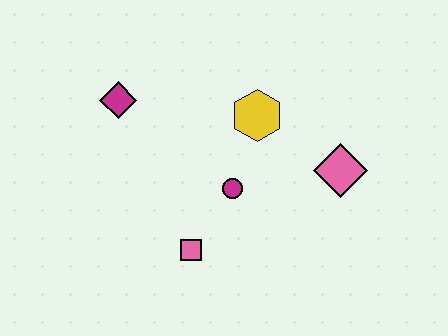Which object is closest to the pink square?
The magenta circle is closest to the pink square.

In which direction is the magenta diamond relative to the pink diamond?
The magenta diamond is to the left of the pink diamond.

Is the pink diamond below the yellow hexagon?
Yes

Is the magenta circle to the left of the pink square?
No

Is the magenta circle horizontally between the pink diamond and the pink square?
Yes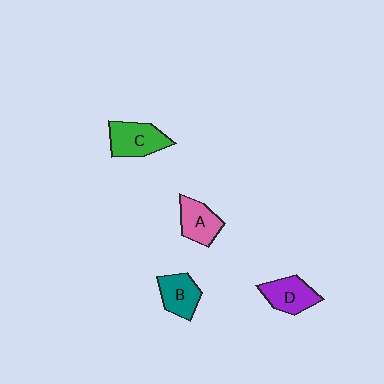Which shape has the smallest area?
Shape B (teal).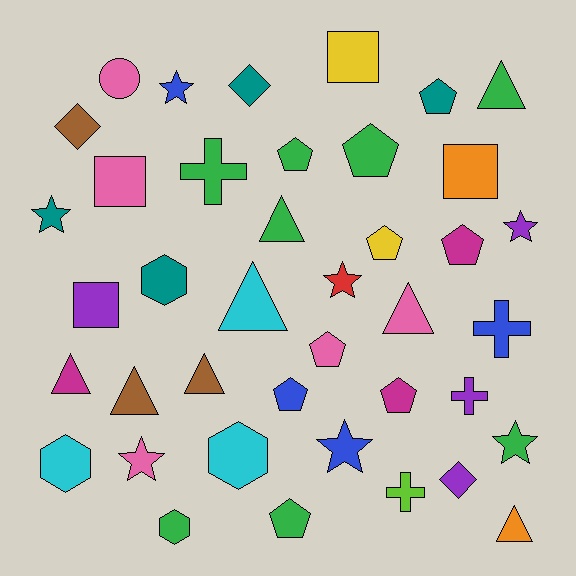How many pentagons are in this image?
There are 9 pentagons.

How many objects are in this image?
There are 40 objects.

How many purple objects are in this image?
There are 4 purple objects.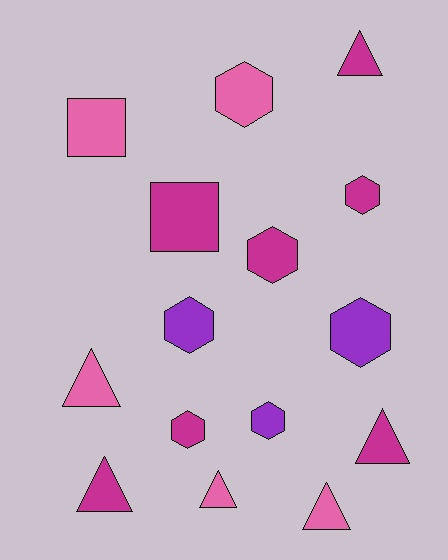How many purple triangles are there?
There are no purple triangles.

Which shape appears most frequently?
Hexagon, with 7 objects.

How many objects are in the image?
There are 15 objects.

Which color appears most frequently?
Magenta, with 7 objects.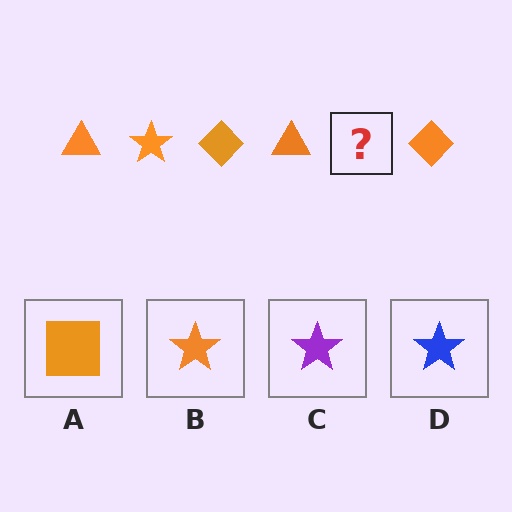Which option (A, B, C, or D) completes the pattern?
B.